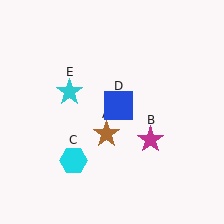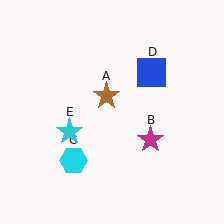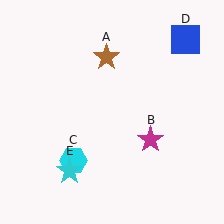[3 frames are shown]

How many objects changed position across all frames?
3 objects changed position: brown star (object A), blue square (object D), cyan star (object E).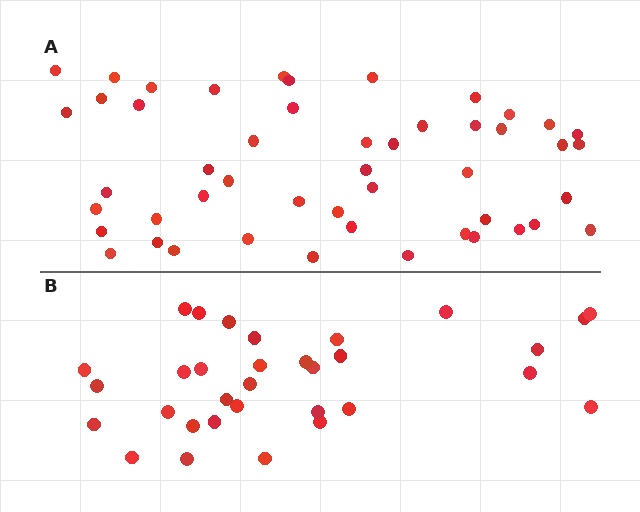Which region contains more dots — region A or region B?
Region A (the top region) has more dots.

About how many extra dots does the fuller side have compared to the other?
Region A has approximately 15 more dots than region B.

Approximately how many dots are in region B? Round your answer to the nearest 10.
About 30 dots. (The exact count is 32, which rounds to 30.)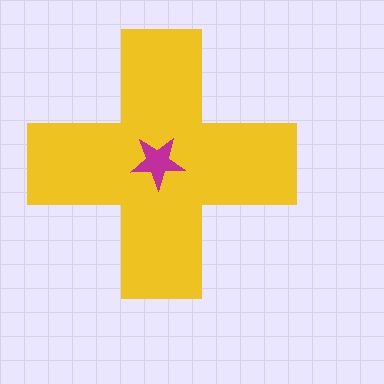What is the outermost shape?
The yellow cross.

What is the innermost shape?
The magenta star.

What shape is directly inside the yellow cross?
The magenta star.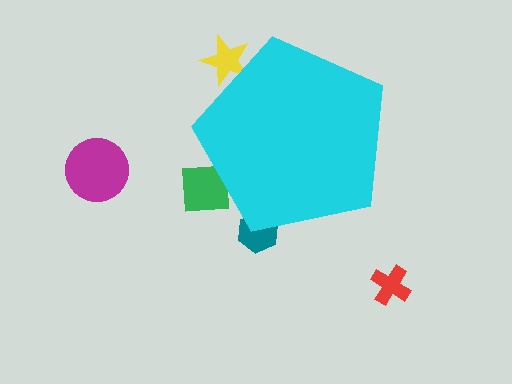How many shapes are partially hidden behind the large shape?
3 shapes are partially hidden.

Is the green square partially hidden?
Yes, the green square is partially hidden behind the cyan pentagon.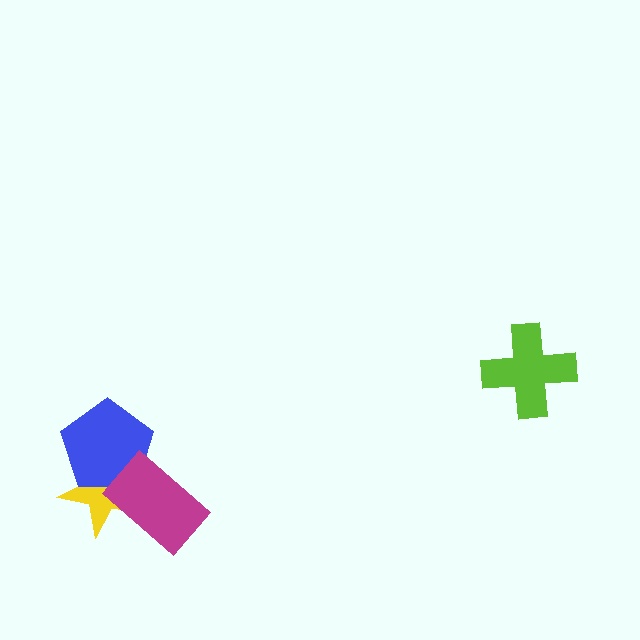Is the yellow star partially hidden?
Yes, it is partially covered by another shape.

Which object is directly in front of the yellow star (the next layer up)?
The blue pentagon is directly in front of the yellow star.